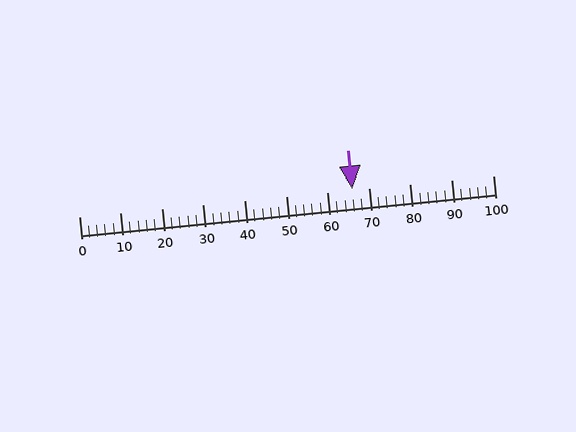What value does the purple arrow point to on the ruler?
The purple arrow points to approximately 66.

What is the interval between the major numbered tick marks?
The major tick marks are spaced 10 units apart.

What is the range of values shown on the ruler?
The ruler shows values from 0 to 100.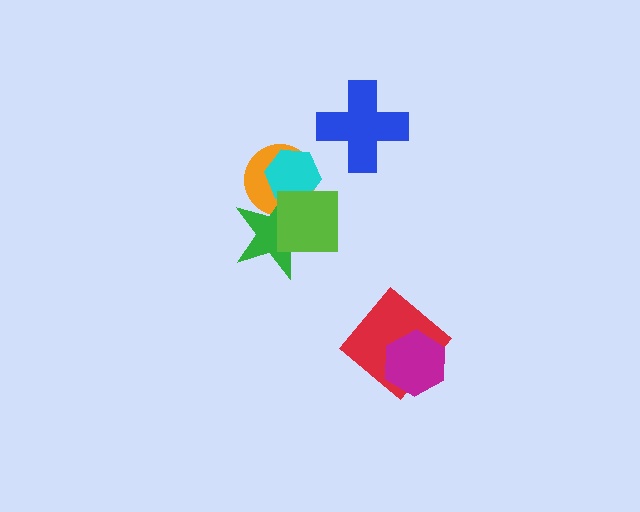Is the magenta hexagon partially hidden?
No, no other shape covers it.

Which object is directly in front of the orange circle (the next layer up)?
The green star is directly in front of the orange circle.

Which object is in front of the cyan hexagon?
The lime square is in front of the cyan hexagon.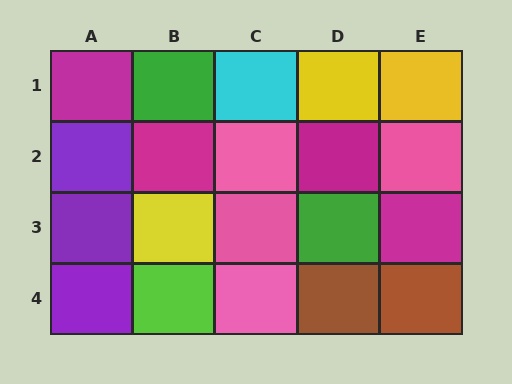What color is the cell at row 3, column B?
Yellow.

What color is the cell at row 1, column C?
Cyan.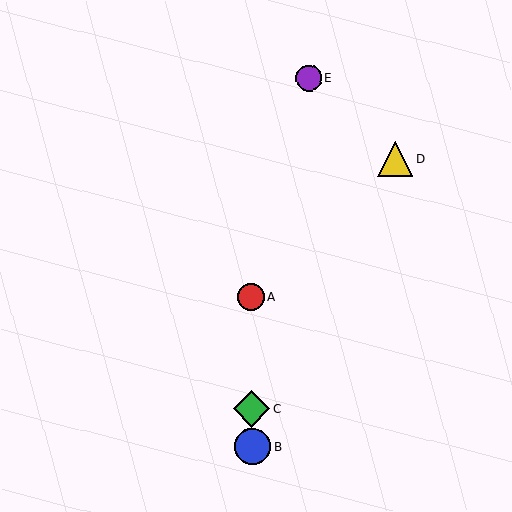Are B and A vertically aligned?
Yes, both are at x≈252.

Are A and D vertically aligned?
No, A is at x≈251 and D is at x≈395.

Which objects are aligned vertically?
Objects A, B, C are aligned vertically.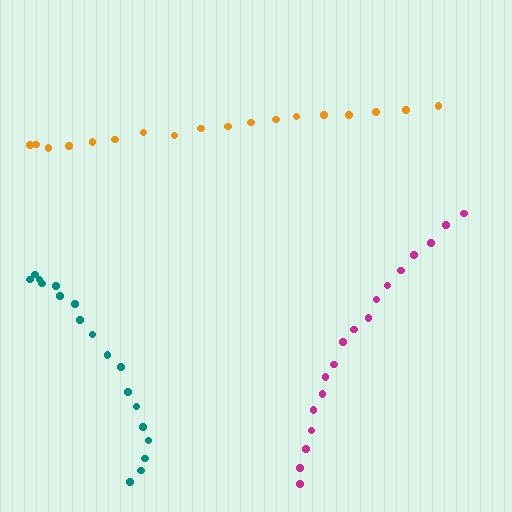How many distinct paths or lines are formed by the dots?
There are 3 distinct paths.